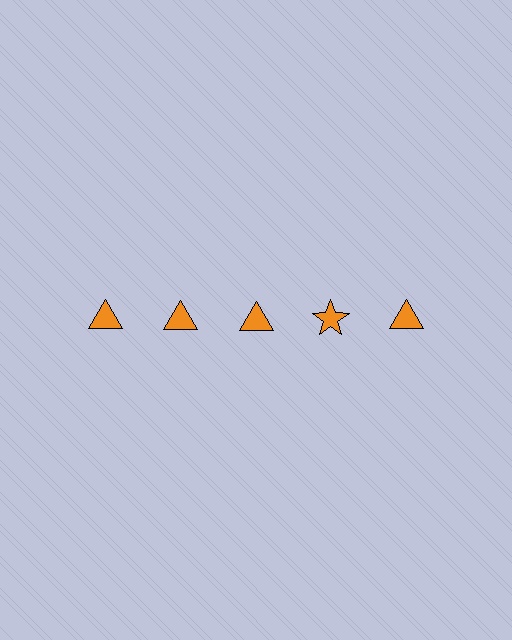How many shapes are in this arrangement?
There are 5 shapes arranged in a grid pattern.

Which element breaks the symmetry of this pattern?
The orange star in the top row, second from right column breaks the symmetry. All other shapes are orange triangles.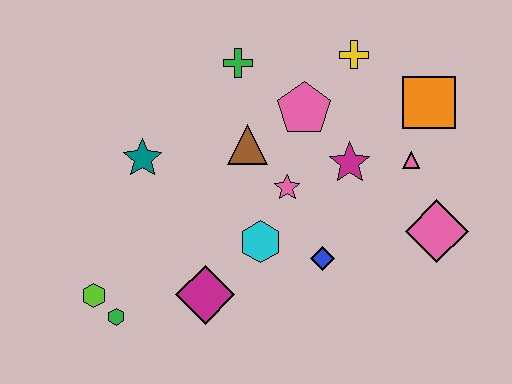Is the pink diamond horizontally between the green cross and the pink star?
No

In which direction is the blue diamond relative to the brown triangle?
The blue diamond is below the brown triangle.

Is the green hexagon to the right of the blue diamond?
No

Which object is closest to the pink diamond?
The pink triangle is closest to the pink diamond.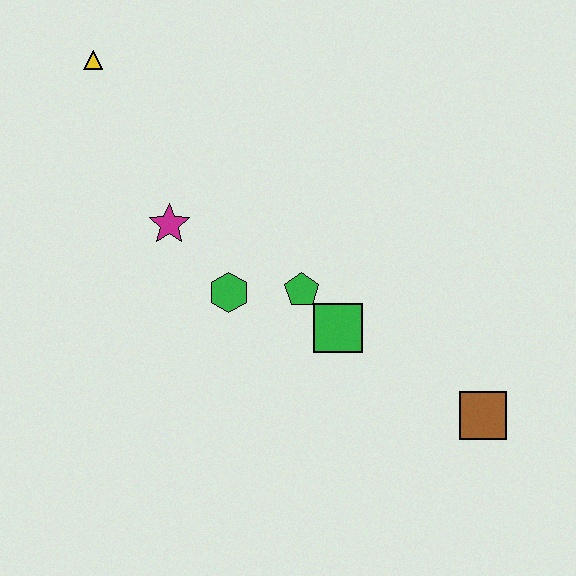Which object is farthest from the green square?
The yellow triangle is farthest from the green square.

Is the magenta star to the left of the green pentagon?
Yes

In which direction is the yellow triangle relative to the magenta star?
The yellow triangle is above the magenta star.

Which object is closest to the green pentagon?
The green square is closest to the green pentagon.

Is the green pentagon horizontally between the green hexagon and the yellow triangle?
No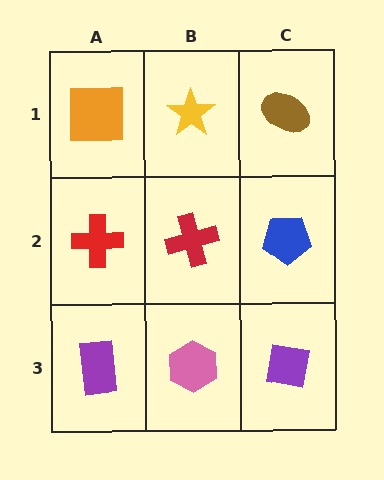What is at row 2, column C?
A blue pentagon.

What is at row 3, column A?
A purple rectangle.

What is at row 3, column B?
A pink hexagon.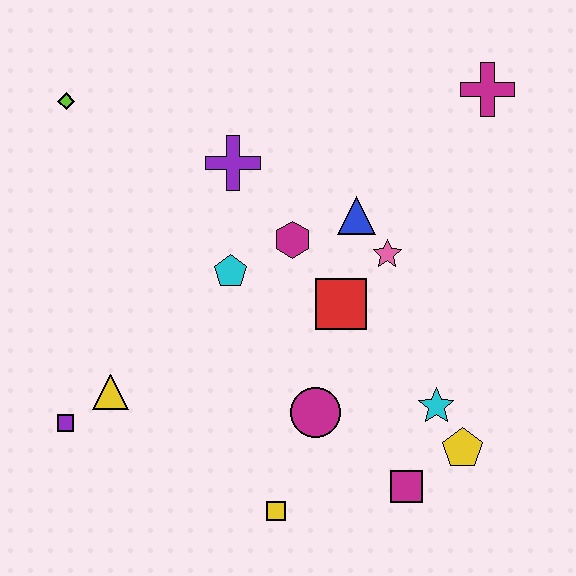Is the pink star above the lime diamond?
No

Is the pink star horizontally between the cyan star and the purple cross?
Yes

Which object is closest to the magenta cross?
The blue triangle is closest to the magenta cross.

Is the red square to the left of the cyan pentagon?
No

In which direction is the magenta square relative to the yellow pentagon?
The magenta square is to the left of the yellow pentagon.